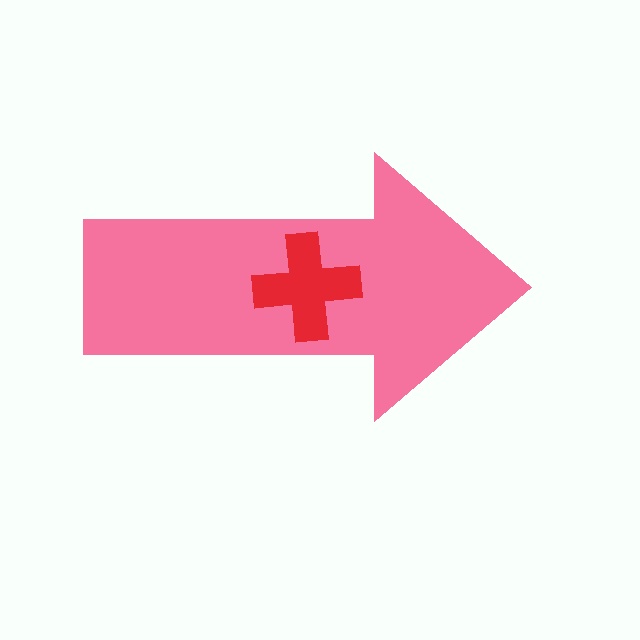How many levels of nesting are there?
2.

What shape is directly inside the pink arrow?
The red cross.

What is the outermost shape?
The pink arrow.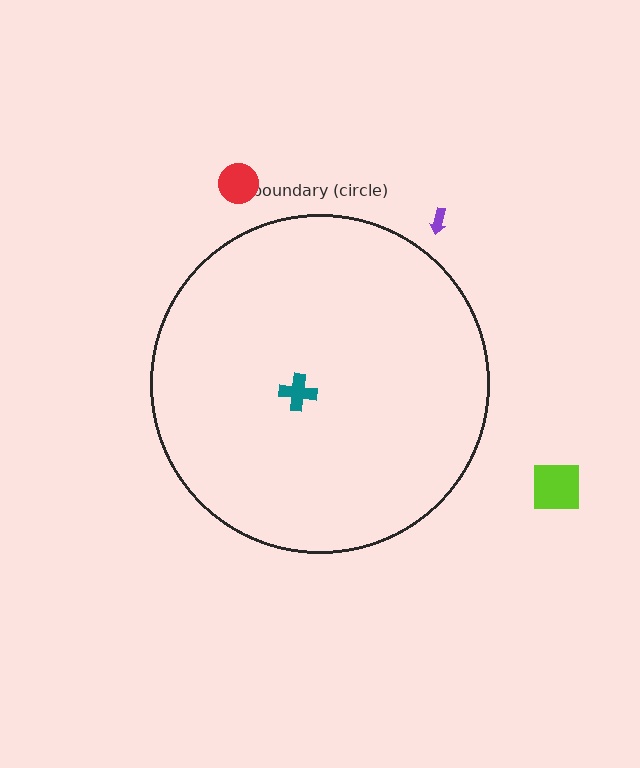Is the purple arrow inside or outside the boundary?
Outside.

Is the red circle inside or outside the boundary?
Outside.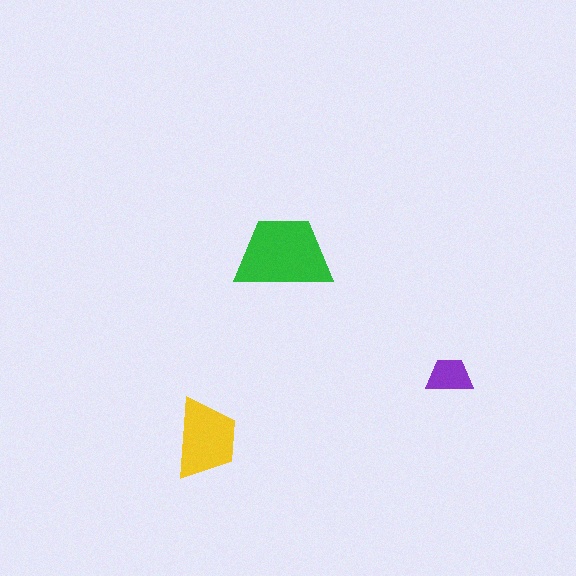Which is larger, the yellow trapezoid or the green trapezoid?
The green one.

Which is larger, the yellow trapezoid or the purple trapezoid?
The yellow one.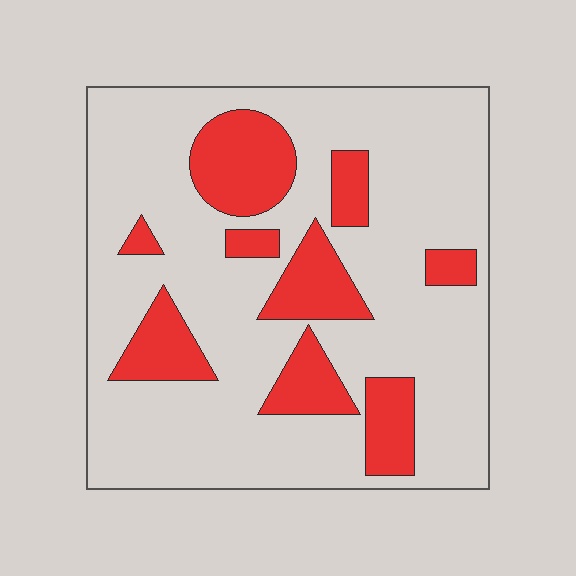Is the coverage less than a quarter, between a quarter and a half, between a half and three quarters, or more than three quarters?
Less than a quarter.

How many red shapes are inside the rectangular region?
9.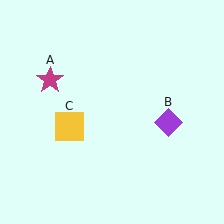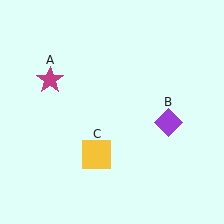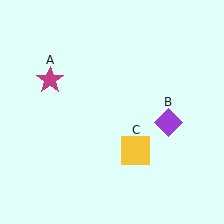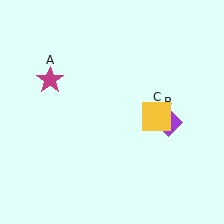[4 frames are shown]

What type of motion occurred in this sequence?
The yellow square (object C) rotated counterclockwise around the center of the scene.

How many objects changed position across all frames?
1 object changed position: yellow square (object C).